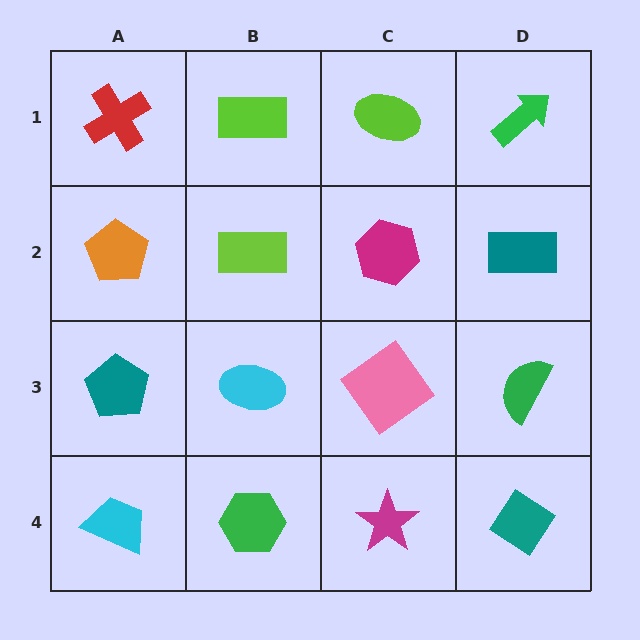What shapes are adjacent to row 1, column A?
An orange pentagon (row 2, column A), a lime rectangle (row 1, column B).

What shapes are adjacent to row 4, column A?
A teal pentagon (row 3, column A), a green hexagon (row 4, column B).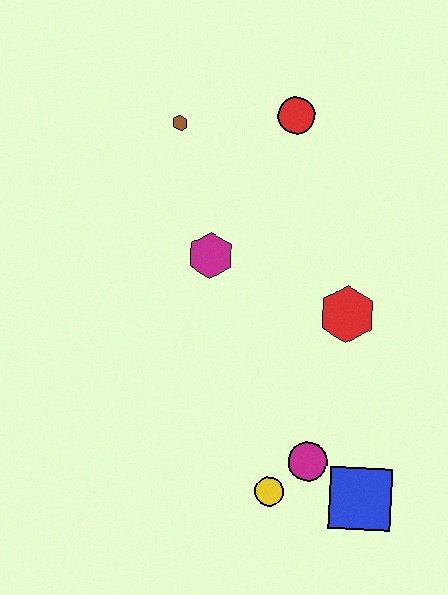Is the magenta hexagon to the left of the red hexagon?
Yes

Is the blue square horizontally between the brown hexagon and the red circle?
No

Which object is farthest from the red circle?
The blue square is farthest from the red circle.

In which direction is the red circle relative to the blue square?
The red circle is above the blue square.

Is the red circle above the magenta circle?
Yes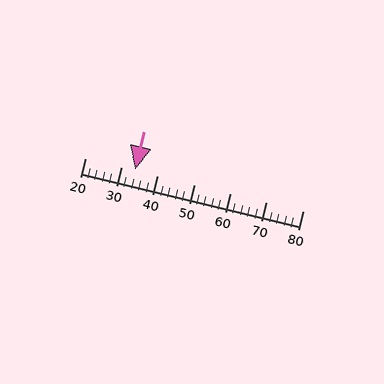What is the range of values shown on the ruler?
The ruler shows values from 20 to 80.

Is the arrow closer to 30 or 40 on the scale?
The arrow is closer to 30.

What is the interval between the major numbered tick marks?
The major tick marks are spaced 10 units apart.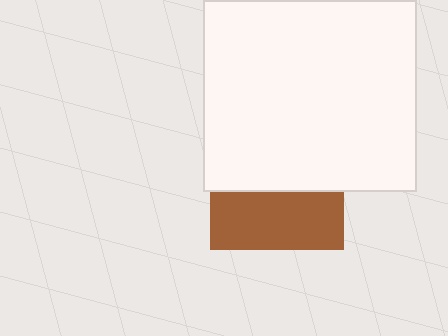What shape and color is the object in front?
The object in front is a white rectangle.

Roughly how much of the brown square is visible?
A small part of it is visible (roughly 44%).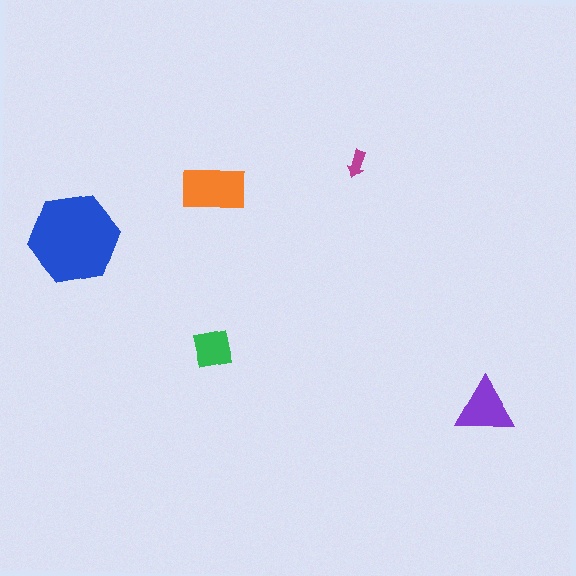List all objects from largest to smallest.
The blue hexagon, the orange rectangle, the purple triangle, the green square, the magenta arrow.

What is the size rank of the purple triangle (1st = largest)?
3rd.